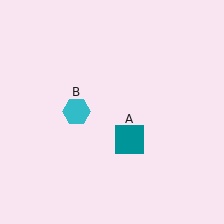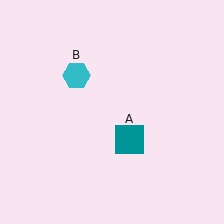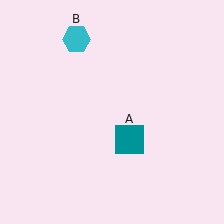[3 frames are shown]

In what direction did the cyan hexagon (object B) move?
The cyan hexagon (object B) moved up.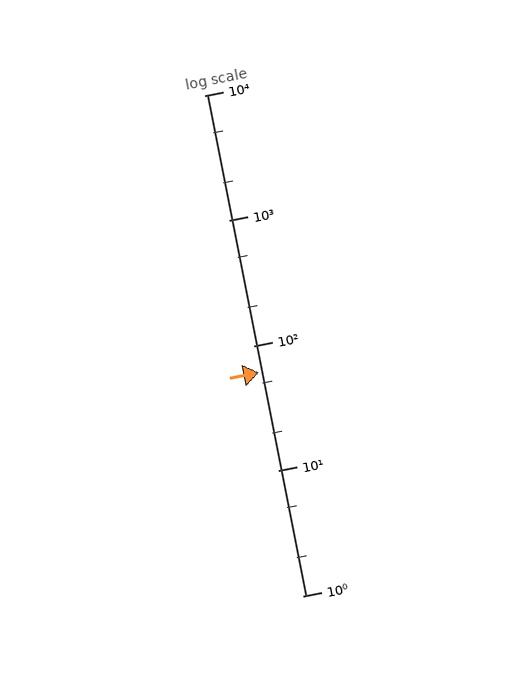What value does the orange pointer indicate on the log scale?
The pointer indicates approximately 61.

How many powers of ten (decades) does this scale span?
The scale spans 4 decades, from 1 to 10000.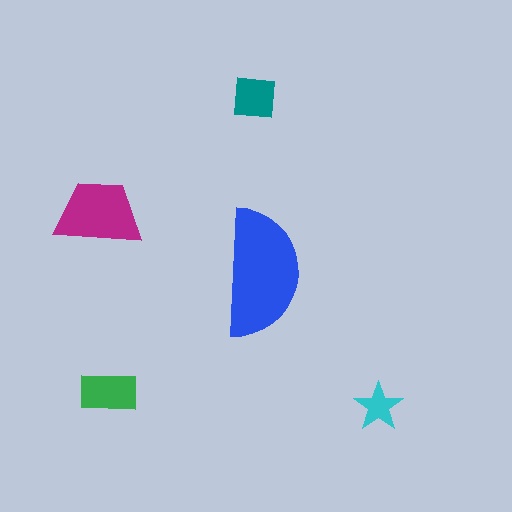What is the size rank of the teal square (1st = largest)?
4th.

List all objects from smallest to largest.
The cyan star, the teal square, the green rectangle, the magenta trapezoid, the blue semicircle.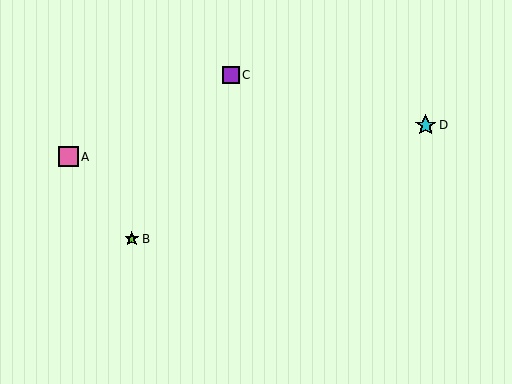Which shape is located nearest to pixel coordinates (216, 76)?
The purple square (labeled C) at (231, 75) is nearest to that location.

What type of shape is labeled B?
Shape B is a lime star.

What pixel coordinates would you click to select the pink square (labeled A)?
Click at (68, 157) to select the pink square A.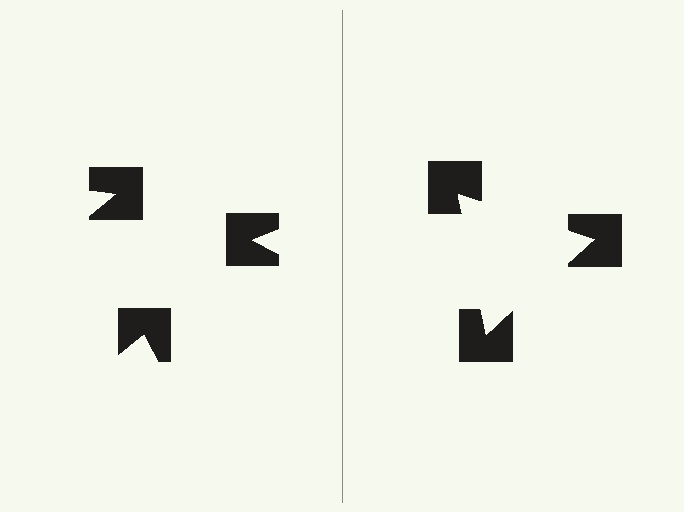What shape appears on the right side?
An illusory triangle.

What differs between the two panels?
The notched squares are positioned identically on both sides; only the wedge orientations differ. On the right they align to a triangle; on the left they are misaligned.